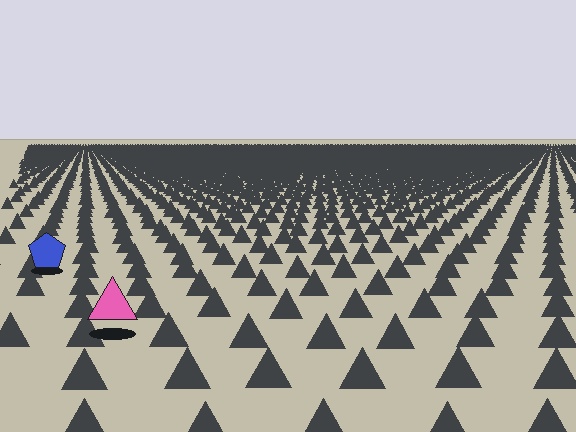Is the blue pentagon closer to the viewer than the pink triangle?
No. The pink triangle is closer — you can tell from the texture gradient: the ground texture is coarser near it.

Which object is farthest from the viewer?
The blue pentagon is farthest from the viewer. It appears smaller and the ground texture around it is denser.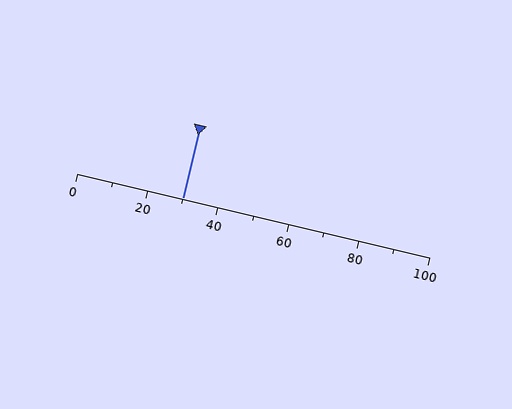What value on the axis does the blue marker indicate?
The marker indicates approximately 30.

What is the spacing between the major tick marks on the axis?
The major ticks are spaced 20 apart.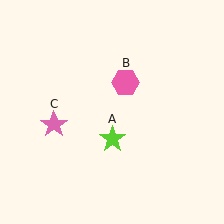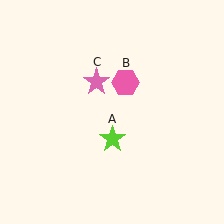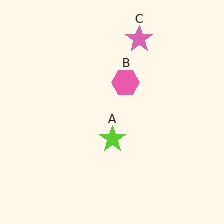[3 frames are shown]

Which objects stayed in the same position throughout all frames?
Lime star (object A) and pink hexagon (object B) remained stationary.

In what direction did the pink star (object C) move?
The pink star (object C) moved up and to the right.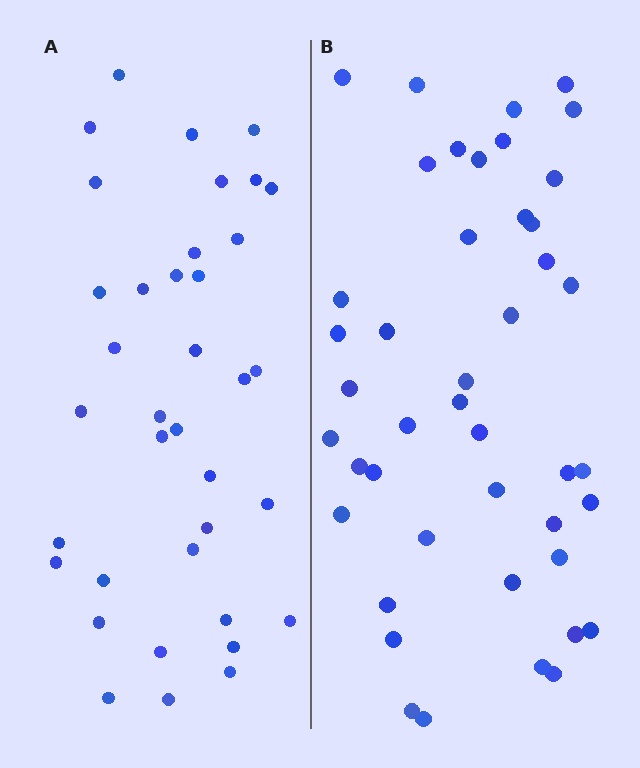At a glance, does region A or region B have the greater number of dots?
Region B (the right region) has more dots.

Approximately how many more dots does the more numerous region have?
Region B has roughly 8 or so more dots than region A.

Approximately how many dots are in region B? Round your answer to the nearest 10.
About 40 dots. (The exact count is 44, which rounds to 40.)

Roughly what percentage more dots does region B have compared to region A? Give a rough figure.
About 20% more.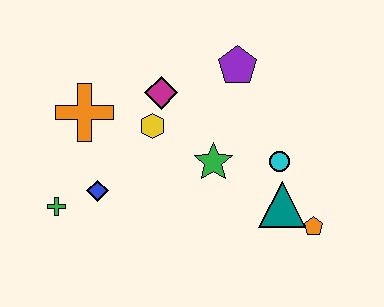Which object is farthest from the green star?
The green cross is farthest from the green star.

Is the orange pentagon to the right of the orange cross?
Yes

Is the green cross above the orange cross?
No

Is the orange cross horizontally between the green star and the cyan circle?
No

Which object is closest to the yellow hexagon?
The magenta diamond is closest to the yellow hexagon.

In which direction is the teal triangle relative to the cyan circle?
The teal triangle is below the cyan circle.